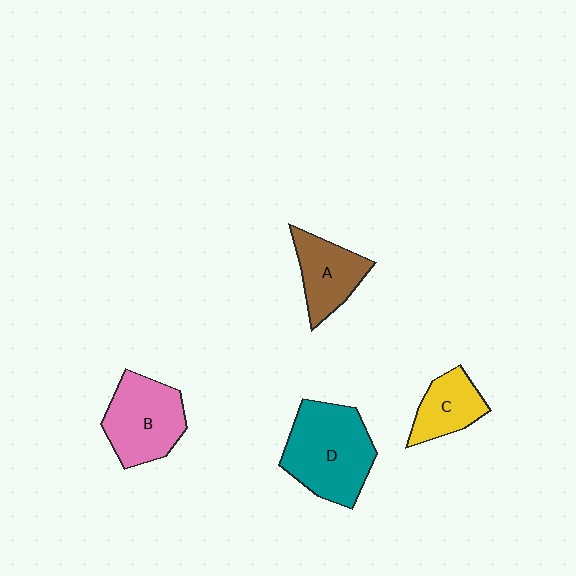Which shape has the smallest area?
Shape C (yellow).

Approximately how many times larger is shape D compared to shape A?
Approximately 1.7 times.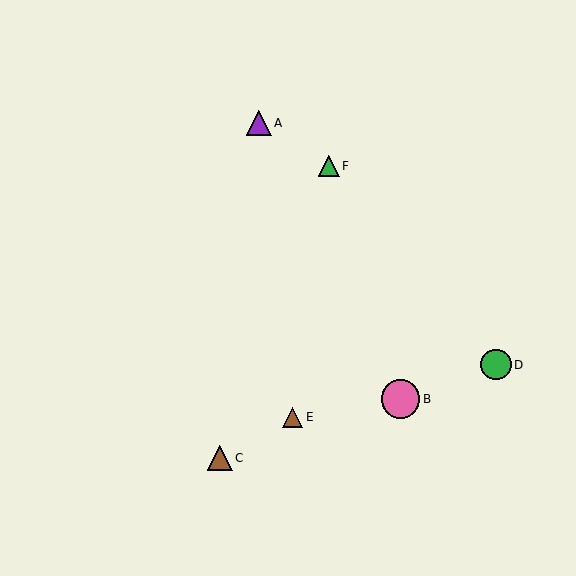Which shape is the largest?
The pink circle (labeled B) is the largest.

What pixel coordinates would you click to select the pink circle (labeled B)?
Click at (400, 399) to select the pink circle B.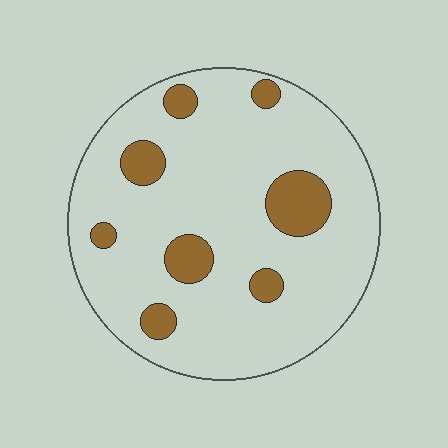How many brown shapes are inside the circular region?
8.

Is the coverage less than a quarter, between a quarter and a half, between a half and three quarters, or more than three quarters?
Less than a quarter.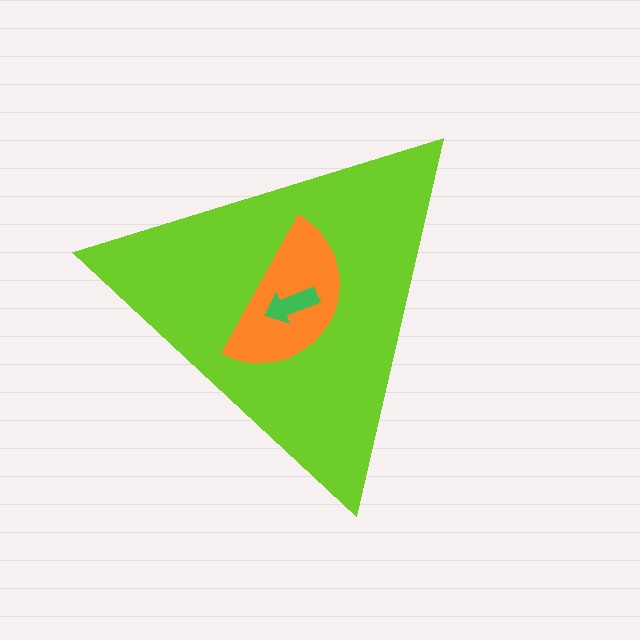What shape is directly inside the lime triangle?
The orange semicircle.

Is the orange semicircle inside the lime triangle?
Yes.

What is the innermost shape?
The green arrow.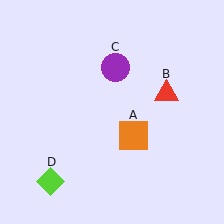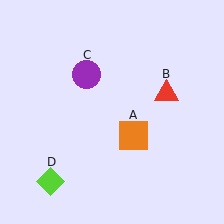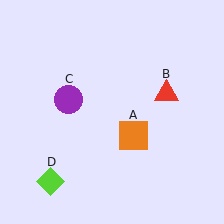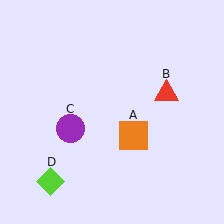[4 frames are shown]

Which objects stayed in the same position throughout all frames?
Orange square (object A) and red triangle (object B) and lime diamond (object D) remained stationary.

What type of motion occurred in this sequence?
The purple circle (object C) rotated counterclockwise around the center of the scene.